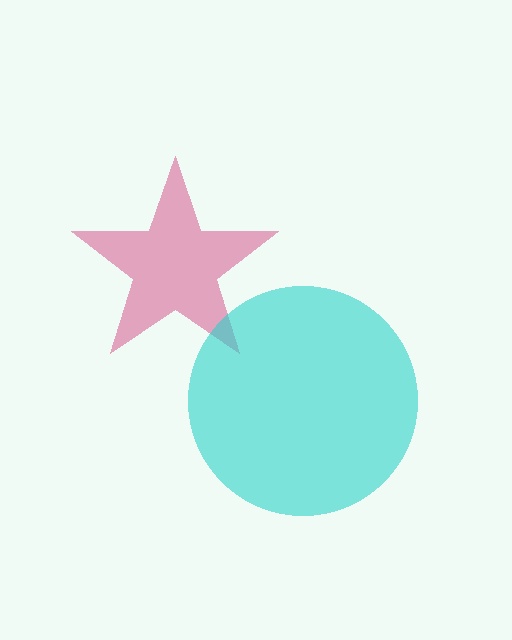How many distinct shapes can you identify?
There are 2 distinct shapes: a pink star, a cyan circle.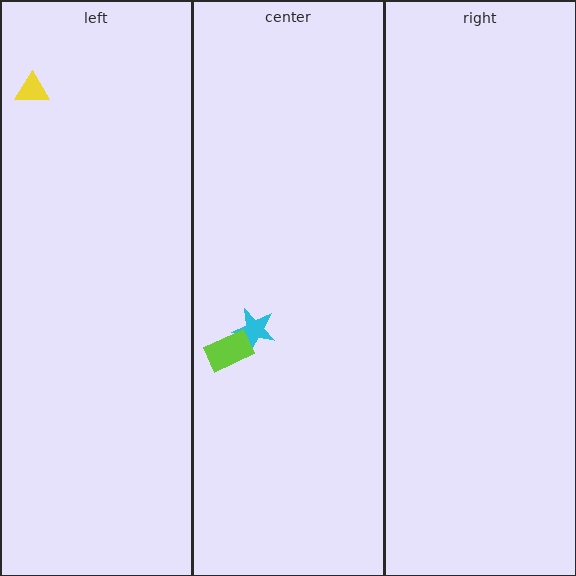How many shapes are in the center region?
2.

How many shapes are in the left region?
1.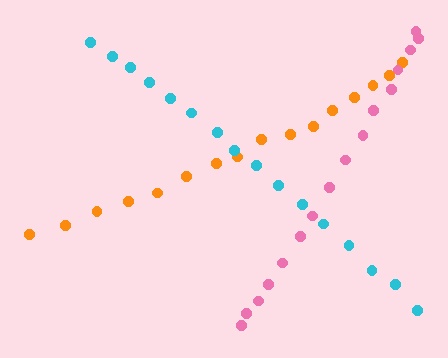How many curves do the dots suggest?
There are 3 distinct paths.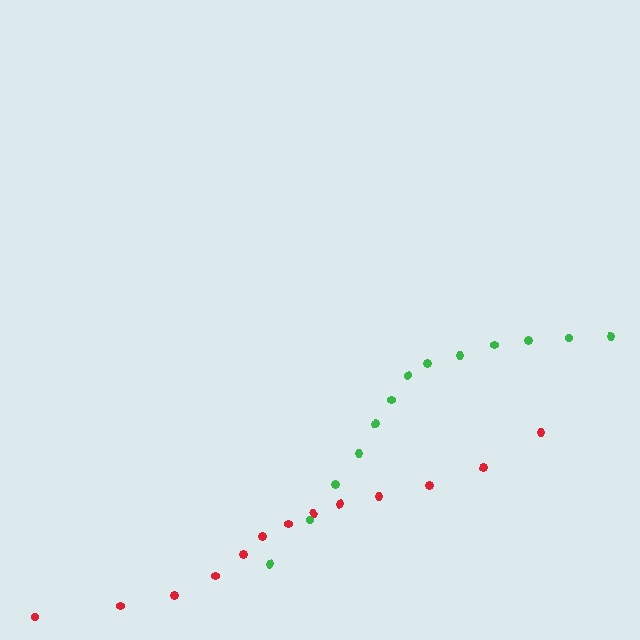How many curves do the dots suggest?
There are 2 distinct paths.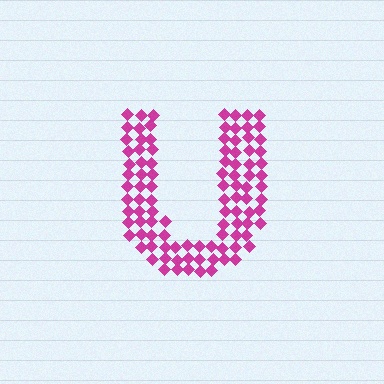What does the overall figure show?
The overall figure shows the letter U.